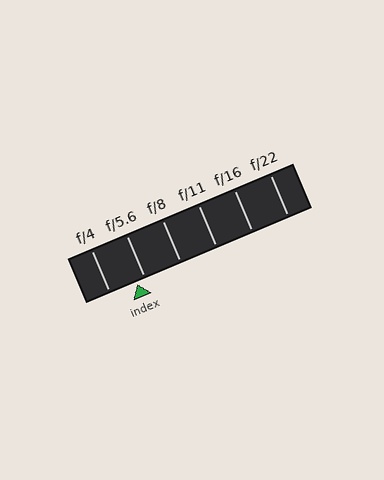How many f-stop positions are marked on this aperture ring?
There are 6 f-stop positions marked.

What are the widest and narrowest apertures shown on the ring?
The widest aperture shown is f/4 and the narrowest is f/22.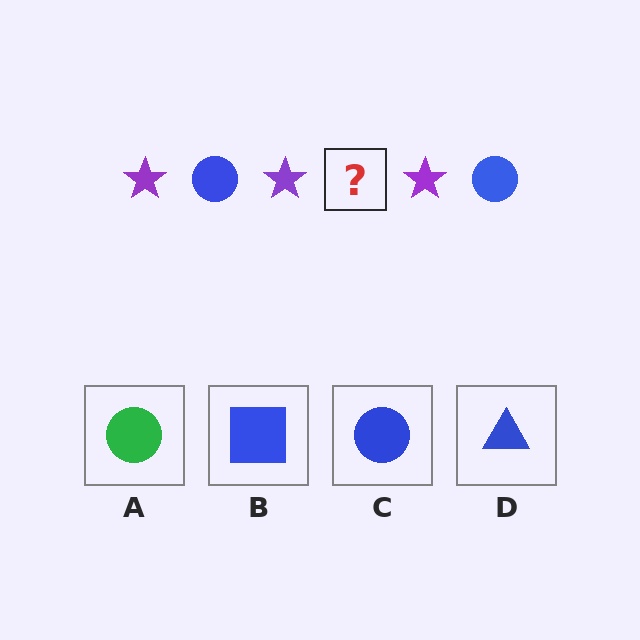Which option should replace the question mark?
Option C.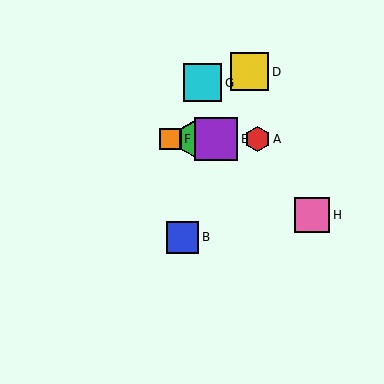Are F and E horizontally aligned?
Yes, both are at y≈139.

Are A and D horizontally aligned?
No, A is at y≈139 and D is at y≈72.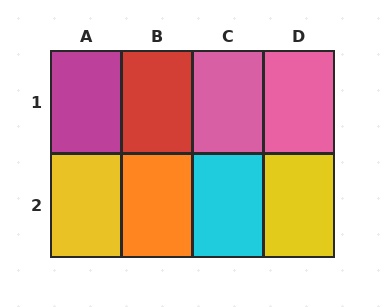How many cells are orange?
1 cell is orange.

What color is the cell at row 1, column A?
Magenta.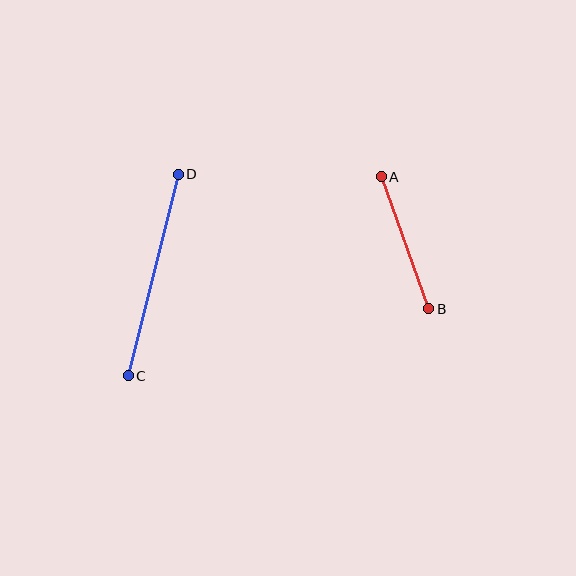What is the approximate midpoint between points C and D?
The midpoint is at approximately (153, 275) pixels.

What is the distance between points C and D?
The distance is approximately 208 pixels.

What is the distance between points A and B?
The distance is approximately 140 pixels.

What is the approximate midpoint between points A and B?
The midpoint is at approximately (405, 243) pixels.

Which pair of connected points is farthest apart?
Points C and D are farthest apart.